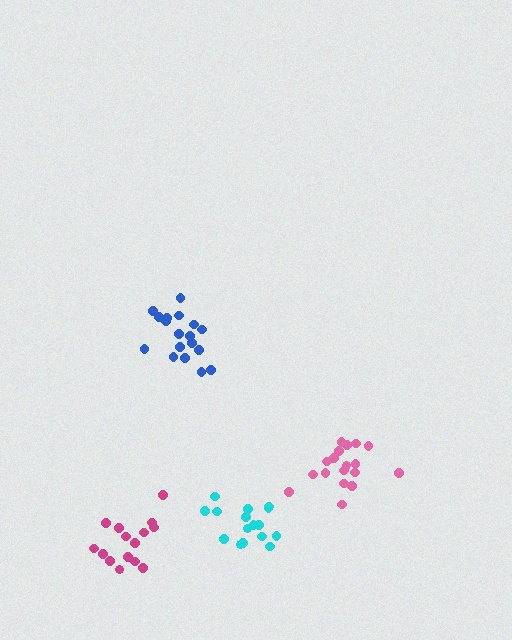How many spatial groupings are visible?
There are 4 spatial groupings.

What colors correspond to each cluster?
The clusters are colored: blue, pink, cyan, magenta.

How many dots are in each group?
Group 1: 18 dots, Group 2: 18 dots, Group 3: 16 dots, Group 4: 15 dots (67 total).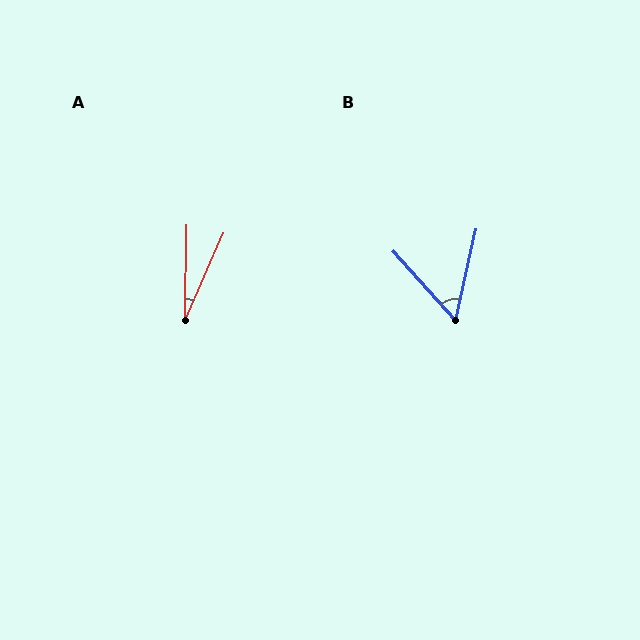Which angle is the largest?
B, at approximately 54 degrees.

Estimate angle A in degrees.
Approximately 23 degrees.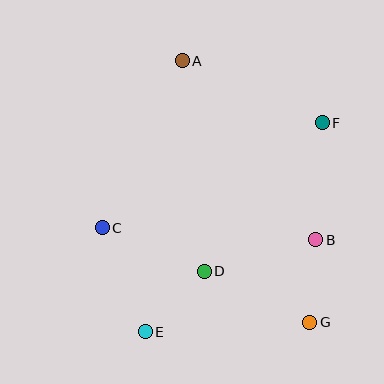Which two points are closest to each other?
Points B and G are closest to each other.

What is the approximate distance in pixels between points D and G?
The distance between D and G is approximately 117 pixels.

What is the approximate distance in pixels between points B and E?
The distance between B and E is approximately 194 pixels.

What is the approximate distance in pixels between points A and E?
The distance between A and E is approximately 273 pixels.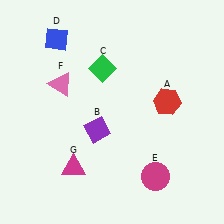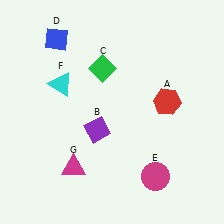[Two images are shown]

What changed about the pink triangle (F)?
In Image 1, F is pink. In Image 2, it changed to cyan.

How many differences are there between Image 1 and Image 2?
There is 1 difference between the two images.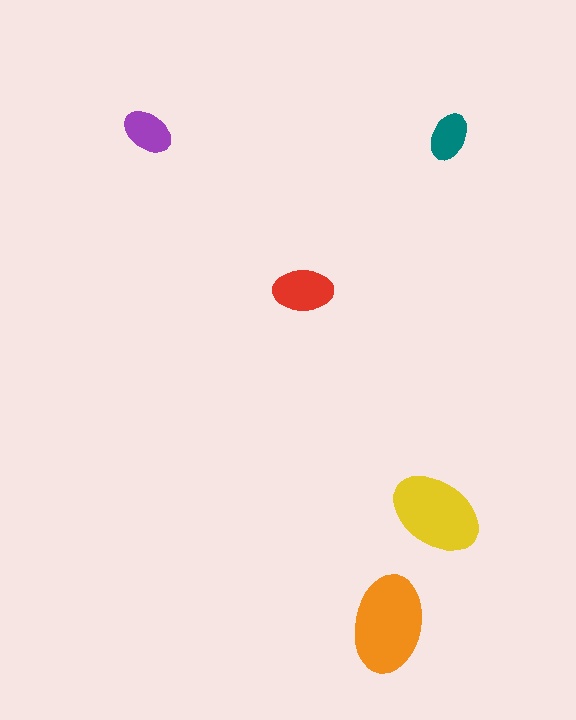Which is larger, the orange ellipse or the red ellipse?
The orange one.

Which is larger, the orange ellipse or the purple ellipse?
The orange one.